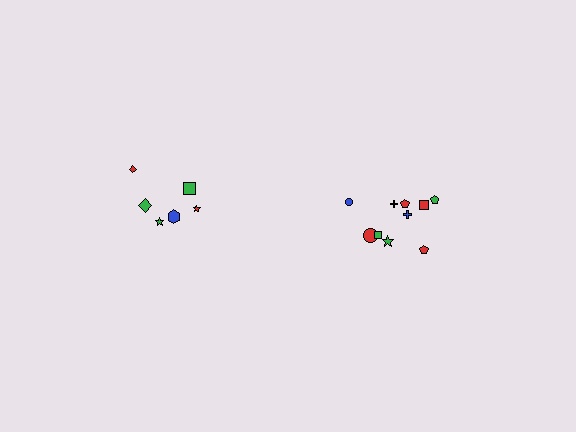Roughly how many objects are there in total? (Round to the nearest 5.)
Roughly 15 objects in total.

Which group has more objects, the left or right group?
The right group.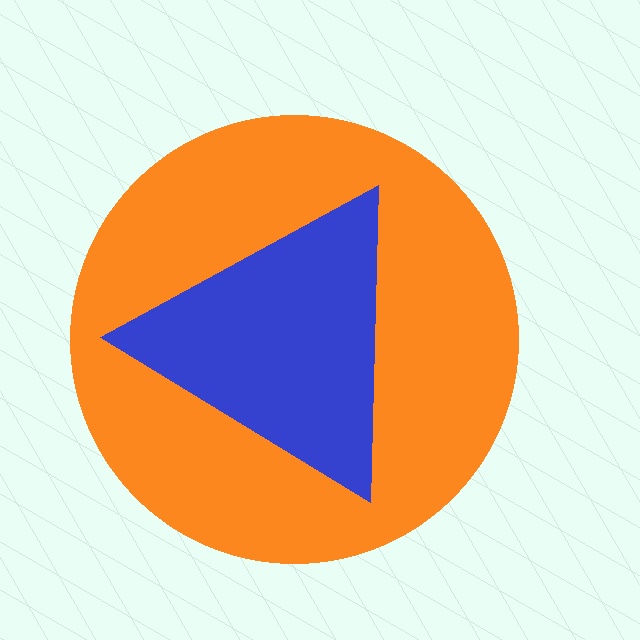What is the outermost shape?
The orange circle.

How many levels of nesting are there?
2.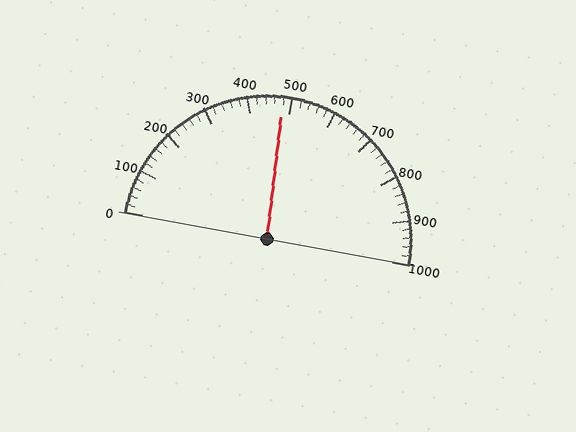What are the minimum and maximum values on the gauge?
The gauge ranges from 0 to 1000.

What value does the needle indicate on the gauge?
The needle indicates approximately 480.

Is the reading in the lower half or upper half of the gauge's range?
The reading is in the lower half of the range (0 to 1000).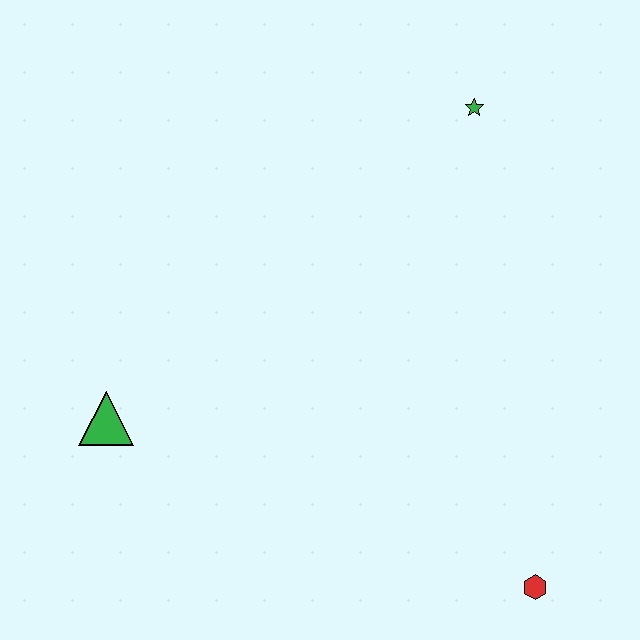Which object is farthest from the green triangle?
The green star is farthest from the green triangle.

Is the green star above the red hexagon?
Yes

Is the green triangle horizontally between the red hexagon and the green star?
No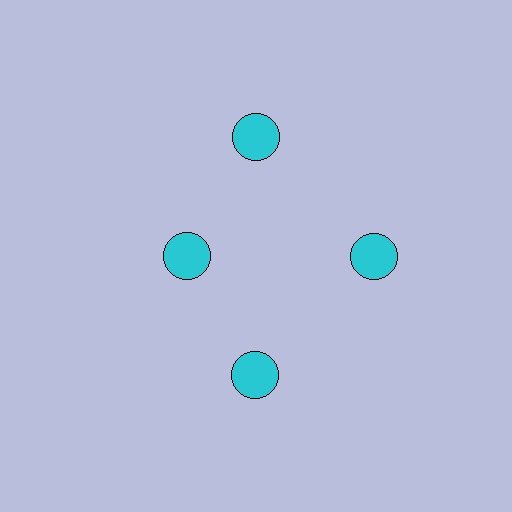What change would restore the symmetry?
The symmetry would be restored by moving it outward, back onto the ring so that all 4 circles sit at equal angles and equal distance from the center.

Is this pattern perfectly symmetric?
No. The 4 cyan circles are arranged in a ring, but one element near the 9 o'clock position is pulled inward toward the center, breaking the 4-fold rotational symmetry.